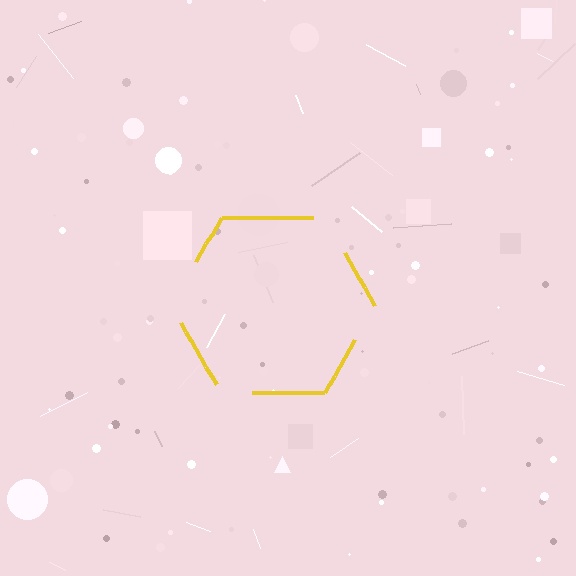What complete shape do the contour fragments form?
The contour fragments form a hexagon.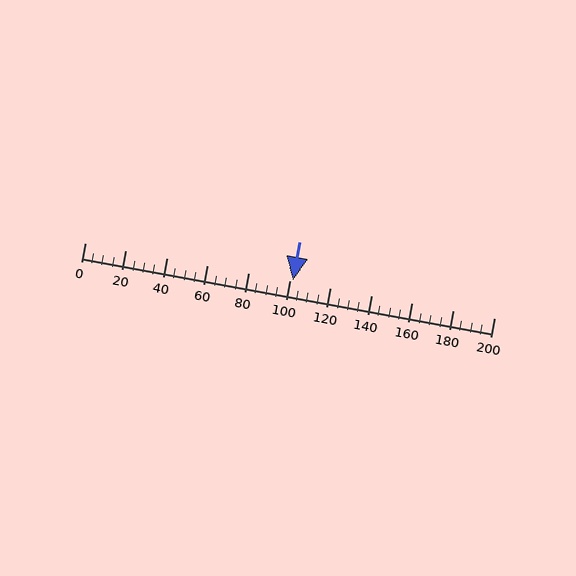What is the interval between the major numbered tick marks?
The major tick marks are spaced 20 units apart.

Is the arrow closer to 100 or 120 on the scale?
The arrow is closer to 100.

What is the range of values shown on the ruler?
The ruler shows values from 0 to 200.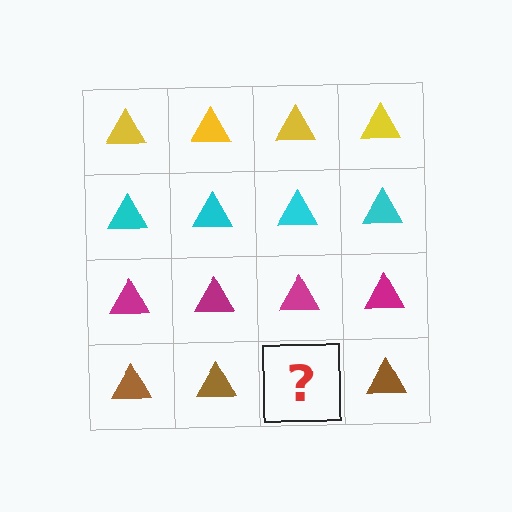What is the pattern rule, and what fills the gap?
The rule is that each row has a consistent color. The gap should be filled with a brown triangle.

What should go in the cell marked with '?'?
The missing cell should contain a brown triangle.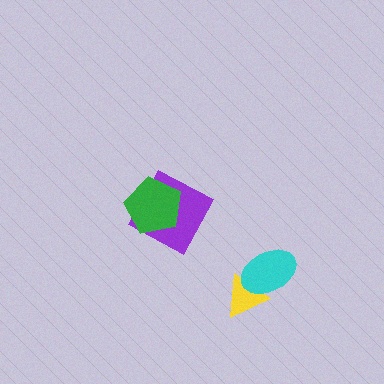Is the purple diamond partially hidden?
Yes, it is partially covered by another shape.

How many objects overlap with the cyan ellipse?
1 object overlaps with the cyan ellipse.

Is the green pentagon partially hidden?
No, no other shape covers it.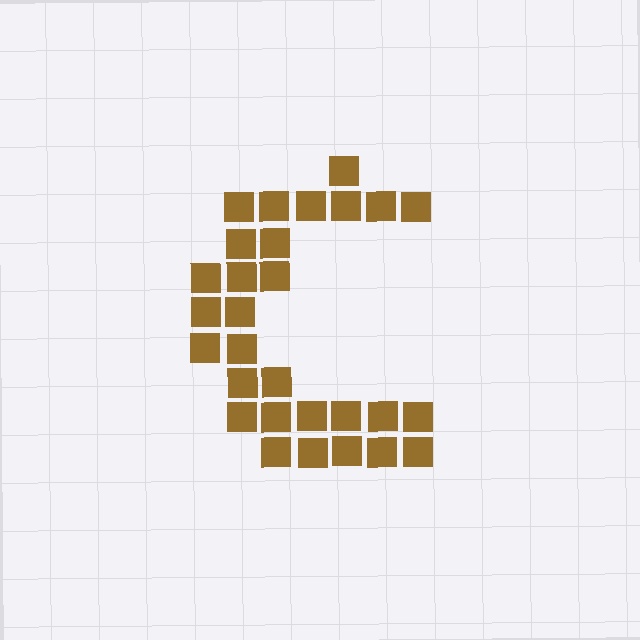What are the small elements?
The small elements are squares.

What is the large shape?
The large shape is the letter C.